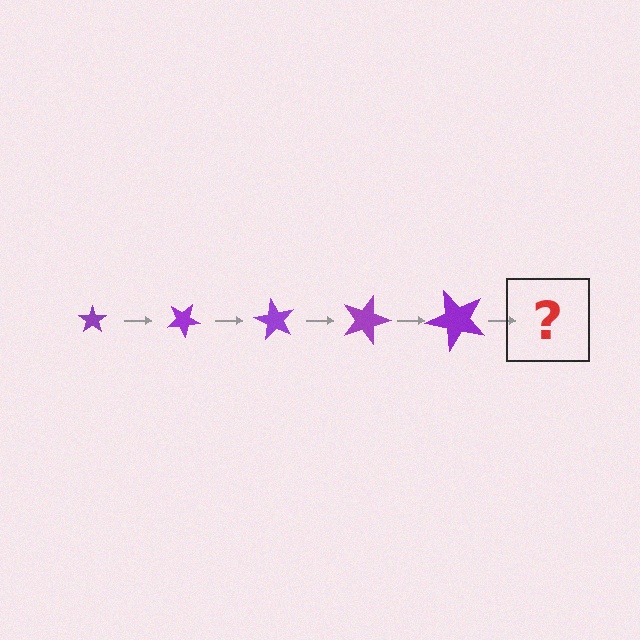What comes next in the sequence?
The next element should be a star, larger than the previous one and rotated 150 degrees from the start.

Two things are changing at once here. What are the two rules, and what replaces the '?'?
The two rules are that the star grows larger each step and it rotates 30 degrees each step. The '?' should be a star, larger than the previous one and rotated 150 degrees from the start.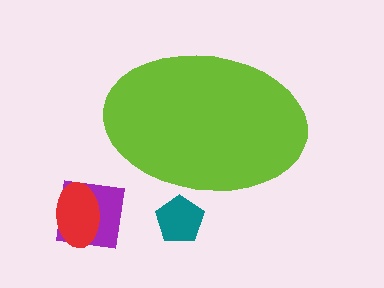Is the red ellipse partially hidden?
No, the red ellipse is fully visible.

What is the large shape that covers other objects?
A lime ellipse.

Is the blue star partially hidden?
Yes, the blue star is partially hidden behind the lime ellipse.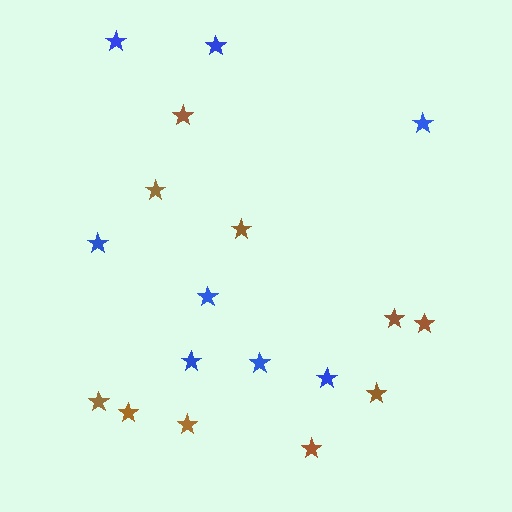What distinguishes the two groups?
There are 2 groups: one group of blue stars (8) and one group of brown stars (10).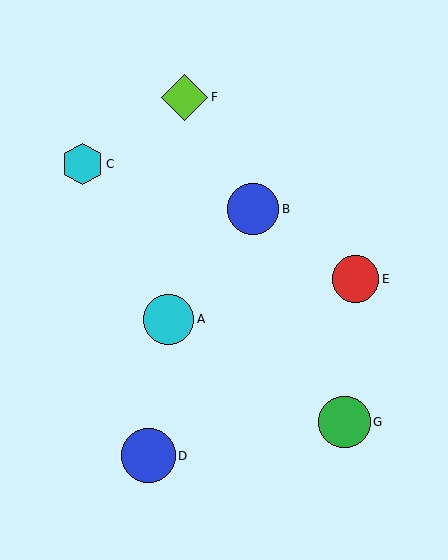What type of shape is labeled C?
Shape C is a cyan hexagon.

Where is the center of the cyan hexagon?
The center of the cyan hexagon is at (82, 164).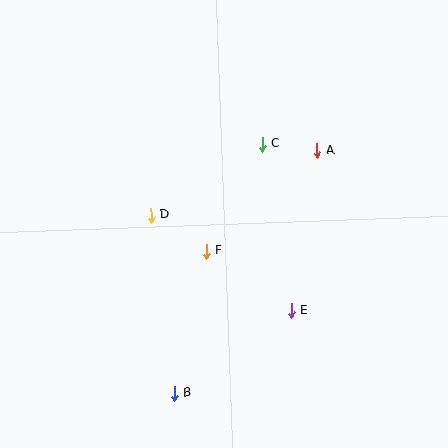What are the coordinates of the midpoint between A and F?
The midpoint between A and F is at (262, 201).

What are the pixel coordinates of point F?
Point F is at (206, 251).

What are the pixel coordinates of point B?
Point B is at (175, 393).